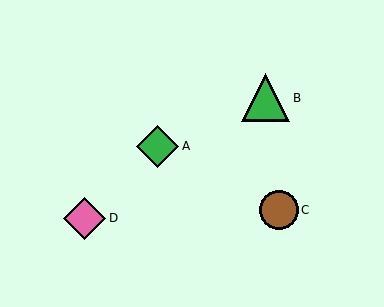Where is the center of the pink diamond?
The center of the pink diamond is at (85, 218).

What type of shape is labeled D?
Shape D is a pink diamond.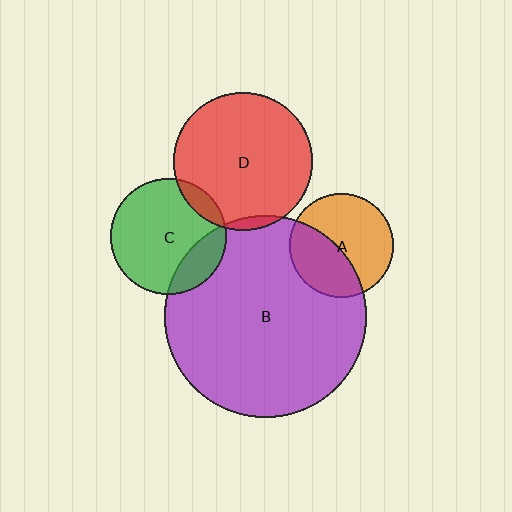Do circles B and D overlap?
Yes.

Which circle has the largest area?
Circle B (purple).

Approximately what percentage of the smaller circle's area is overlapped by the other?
Approximately 5%.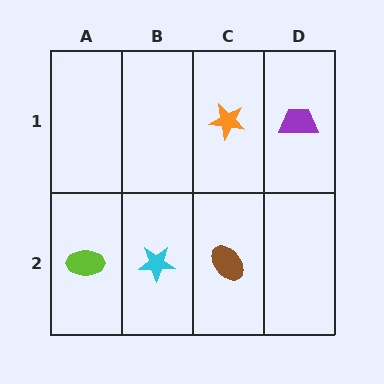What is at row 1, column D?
A purple trapezoid.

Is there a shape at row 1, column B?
No, that cell is empty.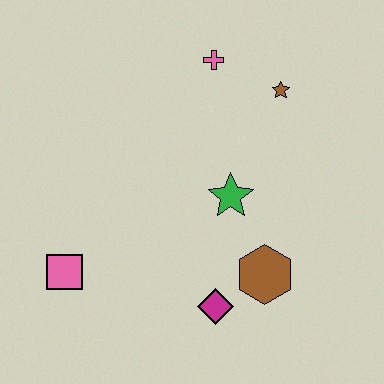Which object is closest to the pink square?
The magenta diamond is closest to the pink square.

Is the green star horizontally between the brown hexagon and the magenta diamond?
Yes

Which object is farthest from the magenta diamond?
The pink cross is farthest from the magenta diamond.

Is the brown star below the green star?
No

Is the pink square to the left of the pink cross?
Yes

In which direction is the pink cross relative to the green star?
The pink cross is above the green star.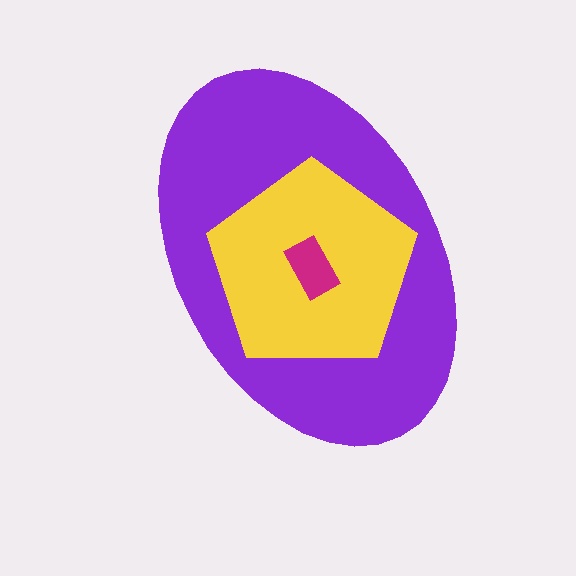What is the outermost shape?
The purple ellipse.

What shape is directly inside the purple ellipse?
The yellow pentagon.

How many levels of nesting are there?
3.